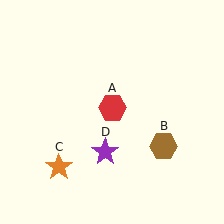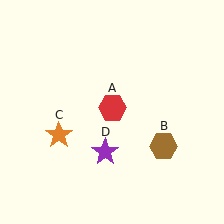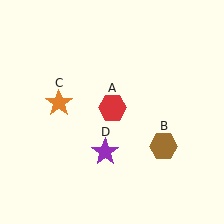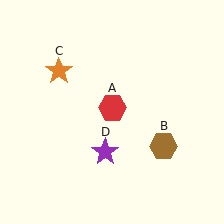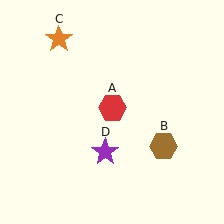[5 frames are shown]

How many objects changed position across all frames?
1 object changed position: orange star (object C).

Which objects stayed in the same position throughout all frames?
Red hexagon (object A) and brown hexagon (object B) and purple star (object D) remained stationary.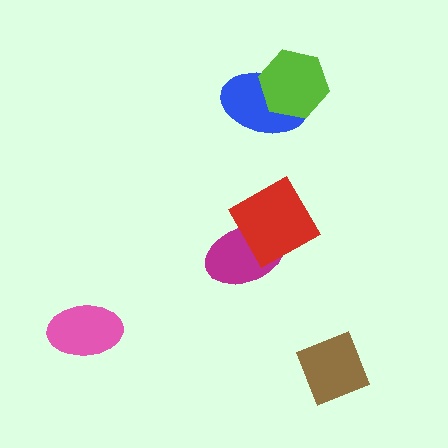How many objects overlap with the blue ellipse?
1 object overlaps with the blue ellipse.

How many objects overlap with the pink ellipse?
0 objects overlap with the pink ellipse.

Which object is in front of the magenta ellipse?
The red diamond is in front of the magenta ellipse.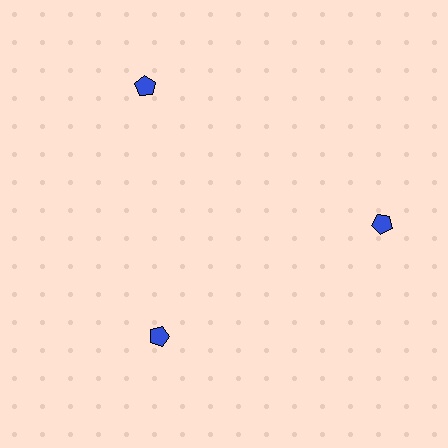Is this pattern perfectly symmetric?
No. The 3 blue pentagons are arranged in a ring, but one element near the 7 o'clock position is pulled inward toward the center, breaking the 3-fold rotational symmetry.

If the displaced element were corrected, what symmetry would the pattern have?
It would have 3-fold rotational symmetry — the pattern would map onto itself every 120 degrees.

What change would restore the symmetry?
The symmetry would be restored by moving it outward, back onto the ring so that all 3 pentagons sit at equal angles and equal distance from the center.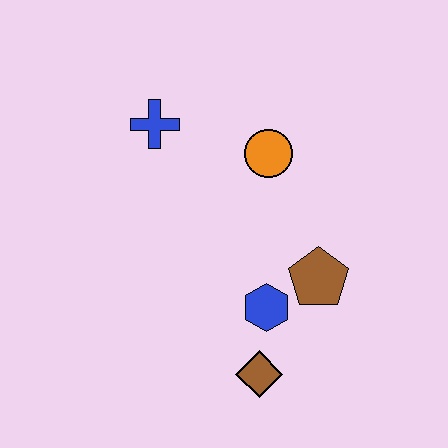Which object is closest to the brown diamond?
The blue hexagon is closest to the brown diamond.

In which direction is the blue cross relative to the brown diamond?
The blue cross is above the brown diamond.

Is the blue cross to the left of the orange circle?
Yes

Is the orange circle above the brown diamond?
Yes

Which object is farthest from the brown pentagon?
The blue cross is farthest from the brown pentagon.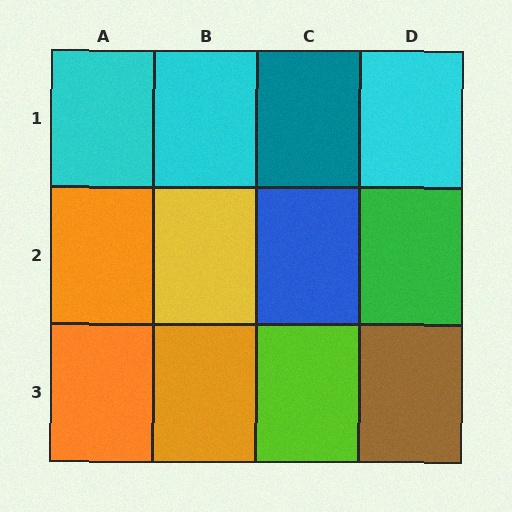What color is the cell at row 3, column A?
Orange.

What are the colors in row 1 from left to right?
Cyan, cyan, teal, cyan.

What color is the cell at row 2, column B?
Yellow.